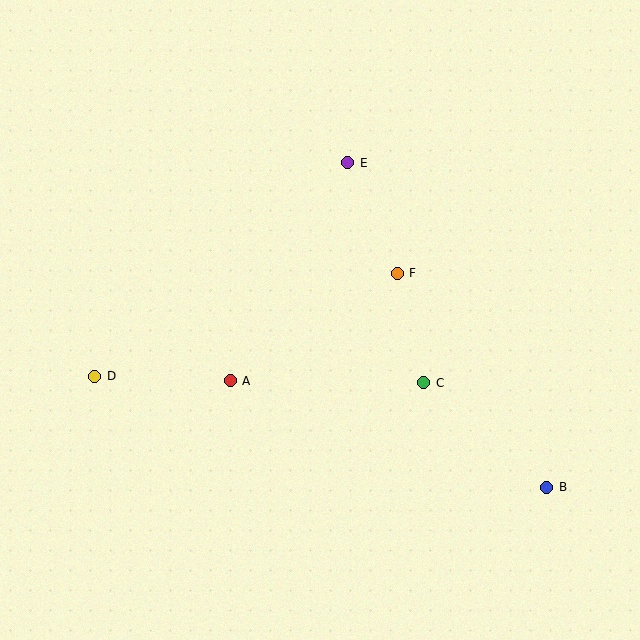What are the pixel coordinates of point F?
Point F is at (397, 273).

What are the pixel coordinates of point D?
Point D is at (95, 376).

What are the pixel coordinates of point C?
Point C is at (424, 383).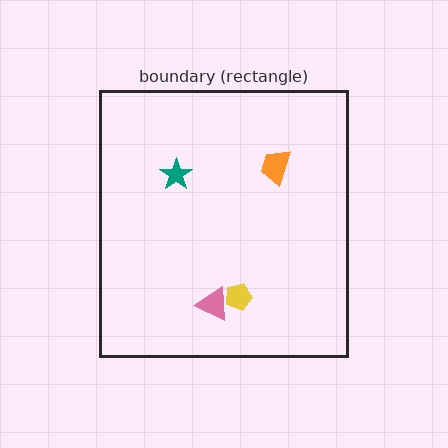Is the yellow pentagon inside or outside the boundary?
Inside.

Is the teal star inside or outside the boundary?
Inside.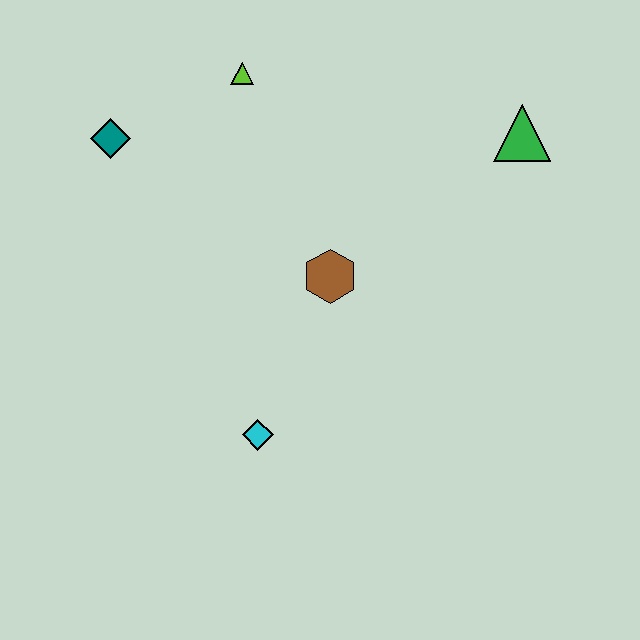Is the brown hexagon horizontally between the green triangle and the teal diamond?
Yes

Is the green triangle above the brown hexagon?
Yes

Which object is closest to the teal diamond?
The lime triangle is closest to the teal diamond.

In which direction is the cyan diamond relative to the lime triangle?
The cyan diamond is below the lime triangle.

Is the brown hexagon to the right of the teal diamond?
Yes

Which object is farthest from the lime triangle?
The cyan diamond is farthest from the lime triangle.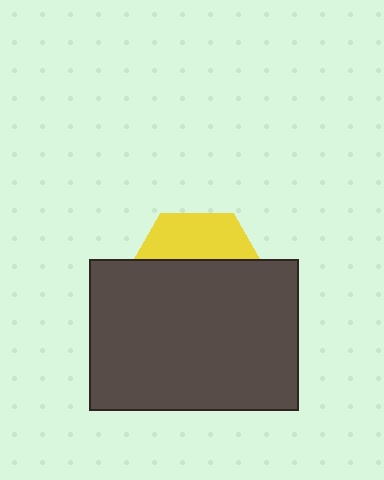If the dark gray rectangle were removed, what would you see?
You would see the complete yellow hexagon.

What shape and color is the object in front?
The object in front is a dark gray rectangle.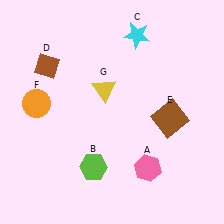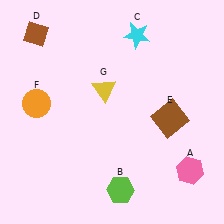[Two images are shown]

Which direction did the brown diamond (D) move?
The brown diamond (D) moved up.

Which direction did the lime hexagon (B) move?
The lime hexagon (B) moved right.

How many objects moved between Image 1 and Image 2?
3 objects moved between the two images.